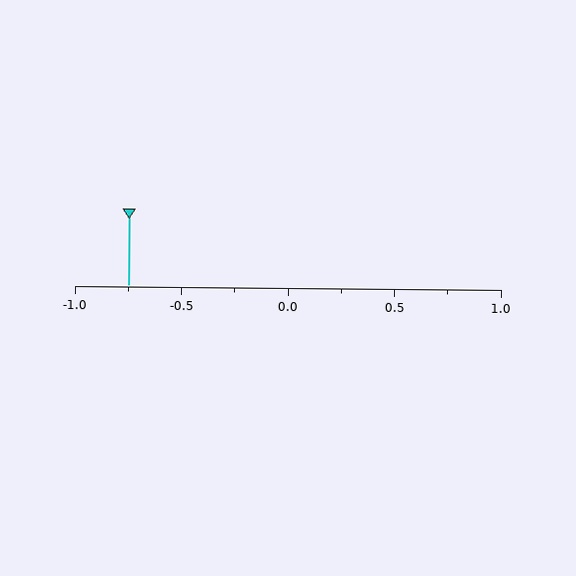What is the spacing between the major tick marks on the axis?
The major ticks are spaced 0.5 apart.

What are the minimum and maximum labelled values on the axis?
The axis runs from -1.0 to 1.0.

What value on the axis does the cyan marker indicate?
The marker indicates approximately -0.75.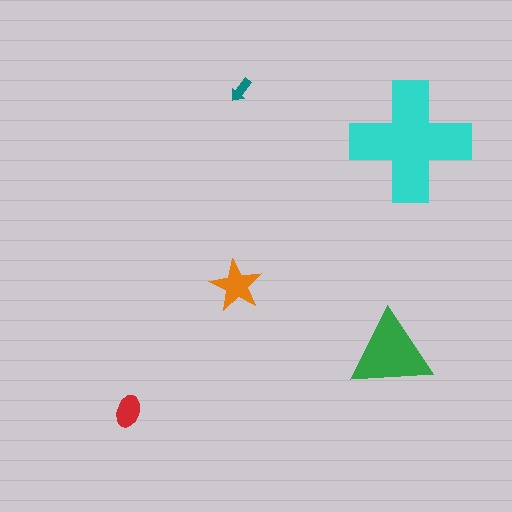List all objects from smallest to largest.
The teal arrow, the red ellipse, the orange star, the green triangle, the cyan cross.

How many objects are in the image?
There are 5 objects in the image.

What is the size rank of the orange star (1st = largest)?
3rd.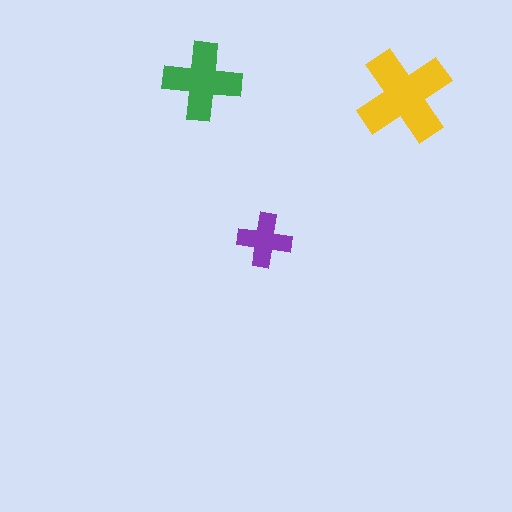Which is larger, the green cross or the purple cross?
The green one.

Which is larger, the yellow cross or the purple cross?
The yellow one.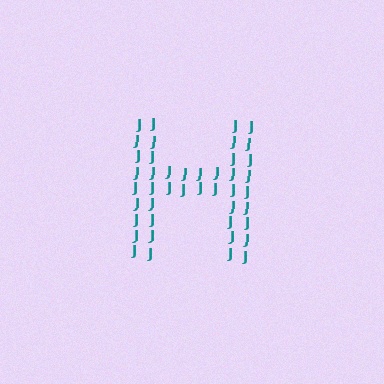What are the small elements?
The small elements are letter J's.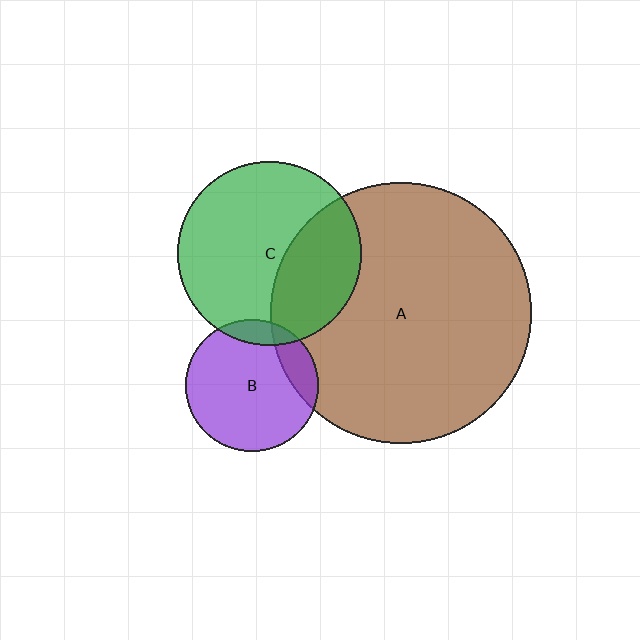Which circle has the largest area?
Circle A (brown).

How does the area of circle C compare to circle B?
Approximately 1.9 times.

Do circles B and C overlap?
Yes.